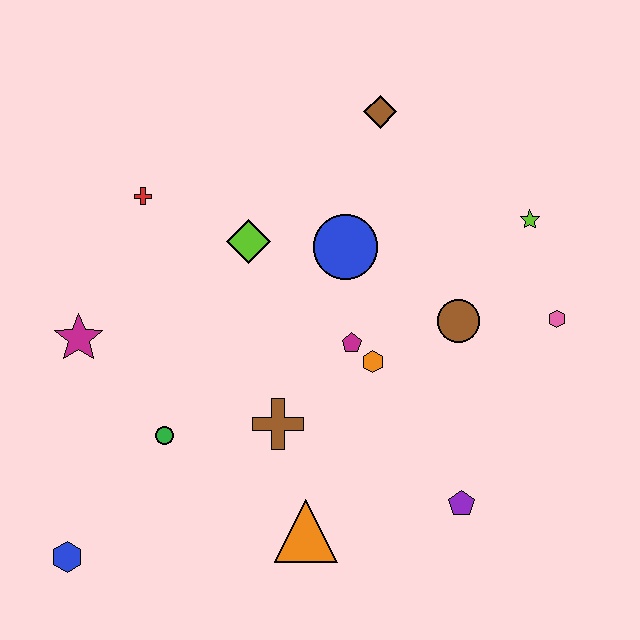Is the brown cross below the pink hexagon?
Yes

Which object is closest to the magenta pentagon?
The orange hexagon is closest to the magenta pentagon.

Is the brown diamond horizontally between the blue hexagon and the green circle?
No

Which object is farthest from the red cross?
The purple pentagon is farthest from the red cross.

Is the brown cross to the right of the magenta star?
Yes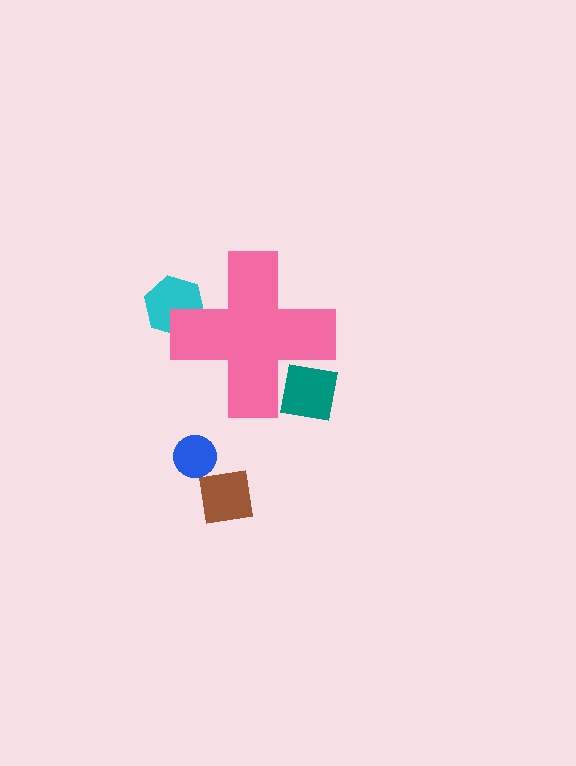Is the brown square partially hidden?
No, the brown square is fully visible.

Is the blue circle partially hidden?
No, the blue circle is fully visible.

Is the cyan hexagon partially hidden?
Yes, the cyan hexagon is partially hidden behind the pink cross.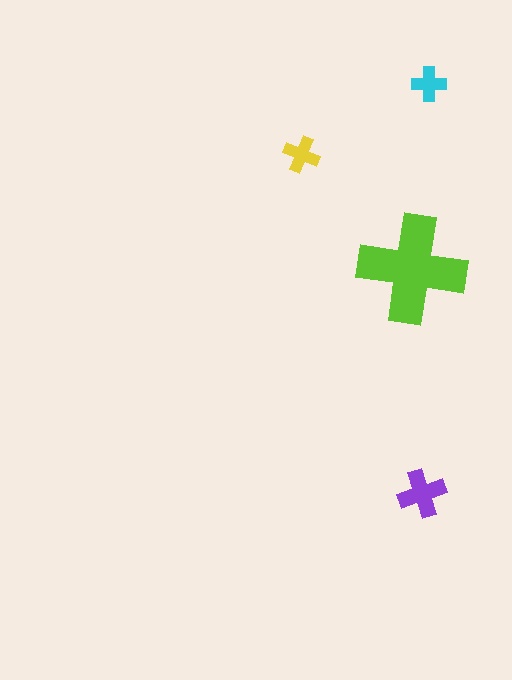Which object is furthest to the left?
The yellow cross is leftmost.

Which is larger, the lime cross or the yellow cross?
The lime one.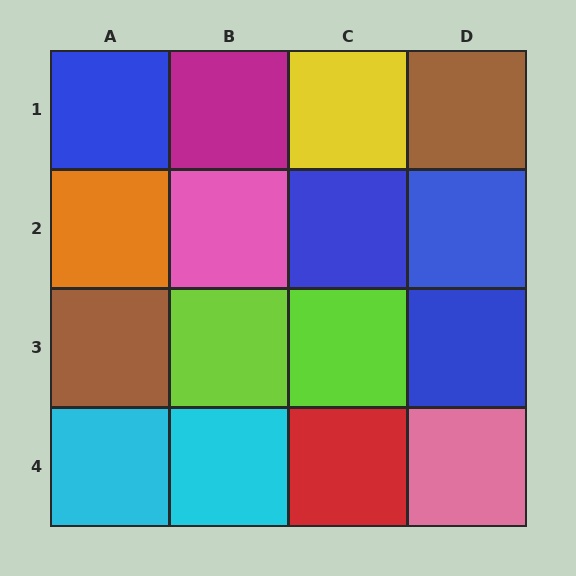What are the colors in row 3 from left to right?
Brown, lime, lime, blue.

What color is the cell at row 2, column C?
Blue.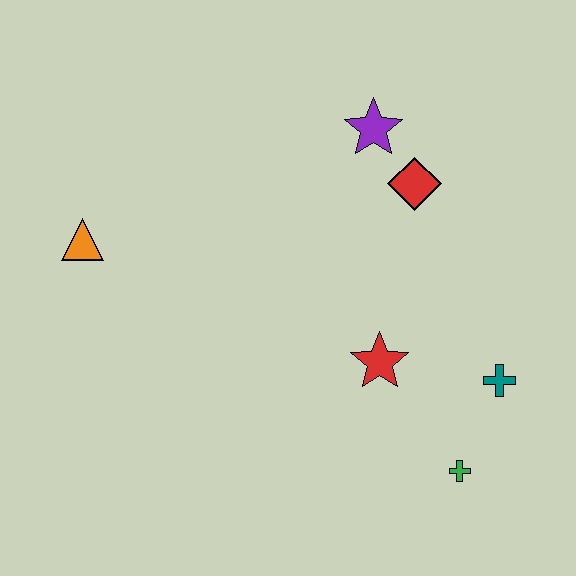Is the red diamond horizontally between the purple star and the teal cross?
Yes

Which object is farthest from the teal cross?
The orange triangle is farthest from the teal cross.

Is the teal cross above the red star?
No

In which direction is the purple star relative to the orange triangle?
The purple star is to the right of the orange triangle.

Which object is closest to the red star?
The teal cross is closest to the red star.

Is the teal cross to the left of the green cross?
No